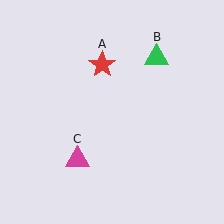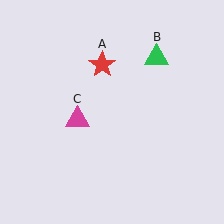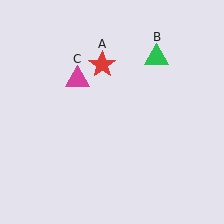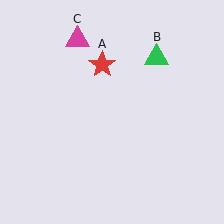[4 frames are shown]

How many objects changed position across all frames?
1 object changed position: magenta triangle (object C).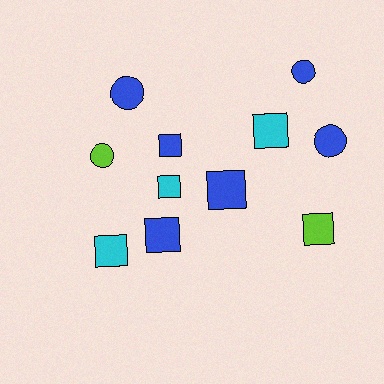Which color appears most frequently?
Blue, with 6 objects.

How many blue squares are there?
There are 3 blue squares.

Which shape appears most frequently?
Square, with 7 objects.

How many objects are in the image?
There are 11 objects.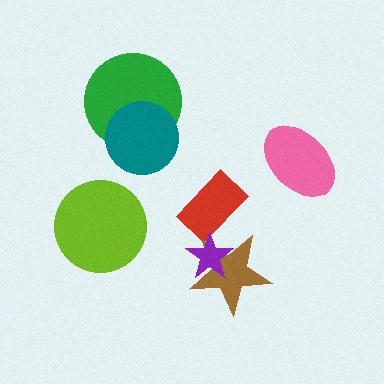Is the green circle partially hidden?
Yes, it is partially covered by another shape.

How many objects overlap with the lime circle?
0 objects overlap with the lime circle.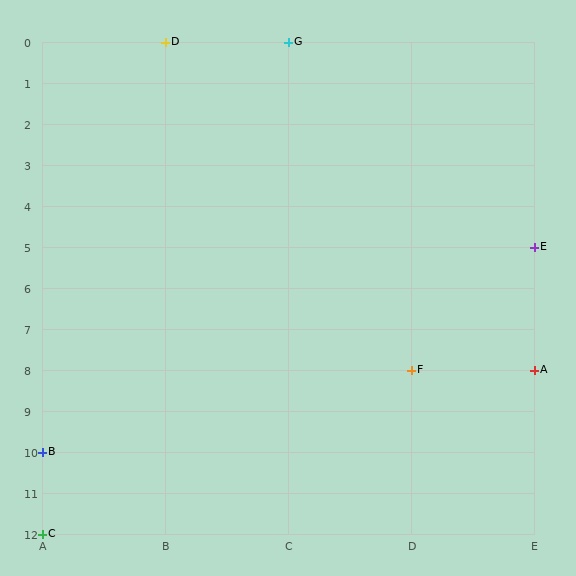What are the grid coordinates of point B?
Point B is at grid coordinates (A, 10).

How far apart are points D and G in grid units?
Points D and G are 1 column apart.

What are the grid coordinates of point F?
Point F is at grid coordinates (D, 8).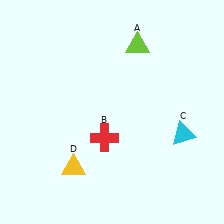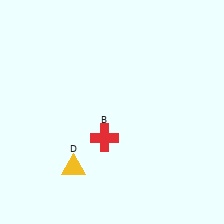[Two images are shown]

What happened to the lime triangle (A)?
The lime triangle (A) was removed in Image 2. It was in the top-right area of Image 1.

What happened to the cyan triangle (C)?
The cyan triangle (C) was removed in Image 2. It was in the bottom-right area of Image 1.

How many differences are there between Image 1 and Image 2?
There are 2 differences between the two images.